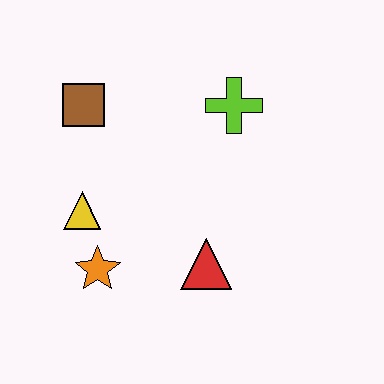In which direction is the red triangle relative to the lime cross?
The red triangle is below the lime cross.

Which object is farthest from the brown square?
The red triangle is farthest from the brown square.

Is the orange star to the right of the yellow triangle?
Yes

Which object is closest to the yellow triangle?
The orange star is closest to the yellow triangle.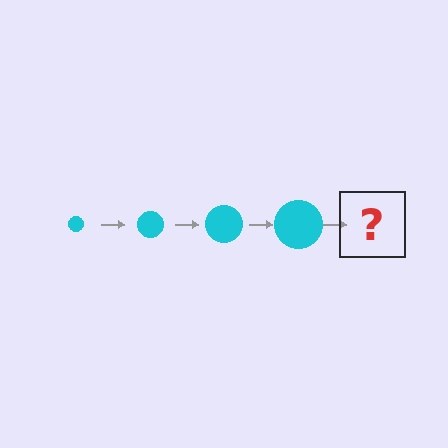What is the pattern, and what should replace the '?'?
The pattern is that the circle gets progressively larger each step. The '?' should be a cyan circle, larger than the previous one.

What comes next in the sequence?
The next element should be a cyan circle, larger than the previous one.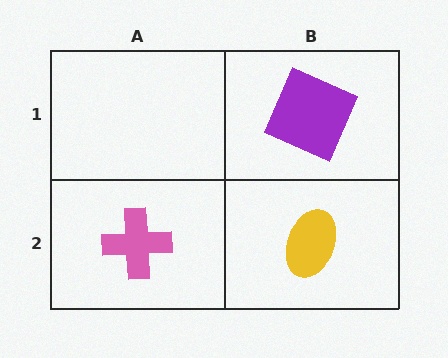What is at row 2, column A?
A pink cross.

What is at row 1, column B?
A purple square.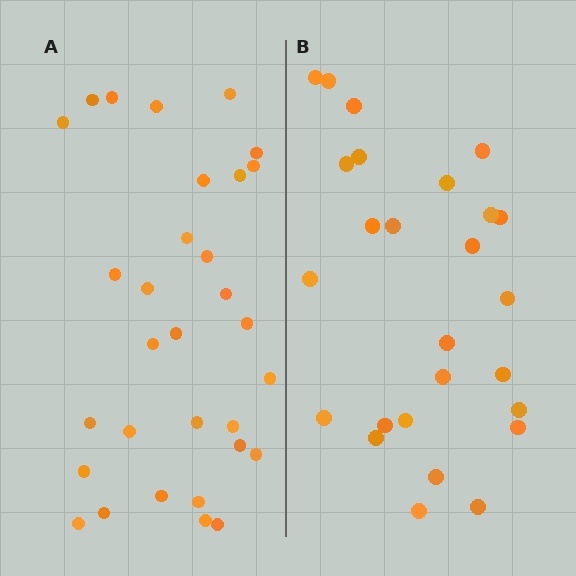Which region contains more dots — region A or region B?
Region A (the left region) has more dots.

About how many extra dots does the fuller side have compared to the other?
Region A has about 5 more dots than region B.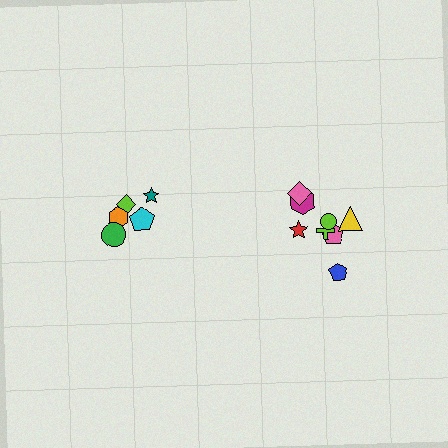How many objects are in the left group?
There are 5 objects.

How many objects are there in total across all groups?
There are 13 objects.